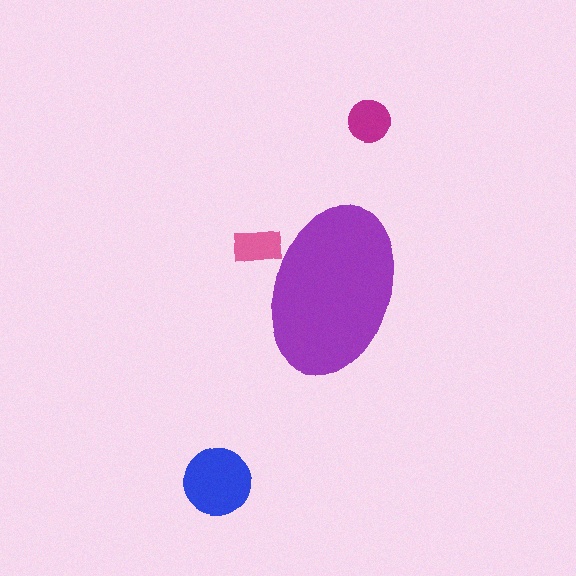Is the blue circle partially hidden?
No, the blue circle is fully visible.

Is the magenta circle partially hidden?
No, the magenta circle is fully visible.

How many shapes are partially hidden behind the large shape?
1 shape is partially hidden.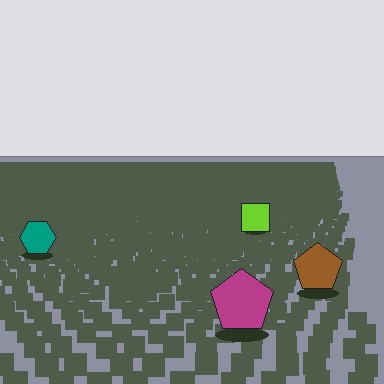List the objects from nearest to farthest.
From nearest to farthest: the magenta pentagon, the brown pentagon, the teal hexagon, the lime square.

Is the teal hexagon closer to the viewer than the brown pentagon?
No. The brown pentagon is closer — you can tell from the texture gradient: the ground texture is coarser near it.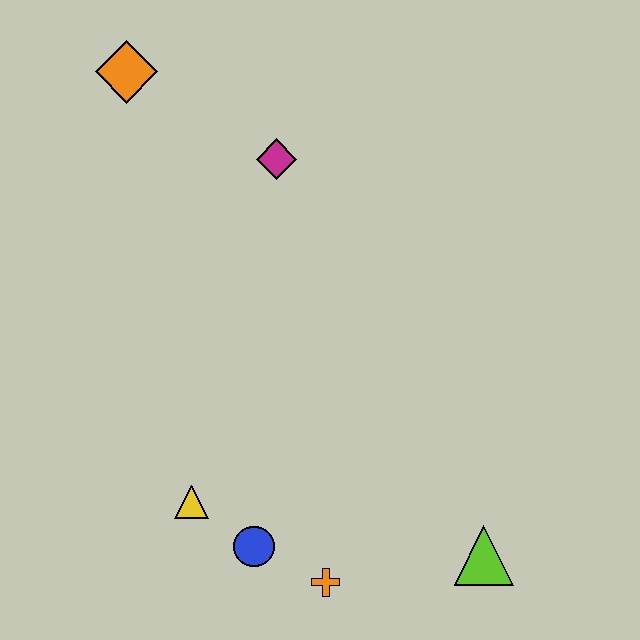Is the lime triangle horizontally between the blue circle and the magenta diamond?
No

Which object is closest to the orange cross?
The blue circle is closest to the orange cross.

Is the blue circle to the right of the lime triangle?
No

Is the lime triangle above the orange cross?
Yes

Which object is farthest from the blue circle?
The orange diamond is farthest from the blue circle.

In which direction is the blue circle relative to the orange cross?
The blue circle is to the left of the orange cross.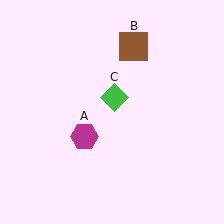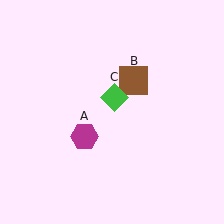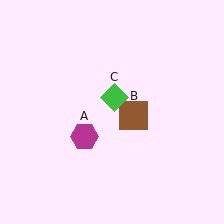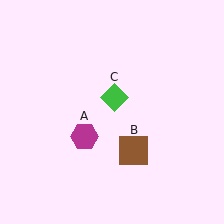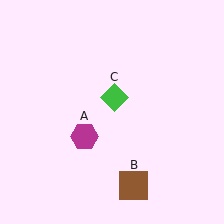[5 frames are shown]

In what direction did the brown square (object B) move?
The brown square (object B) moved down.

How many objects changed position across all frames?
1 object changed position: brown square (object B).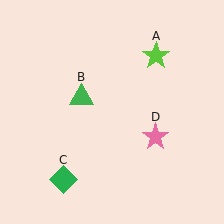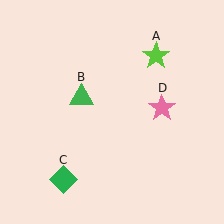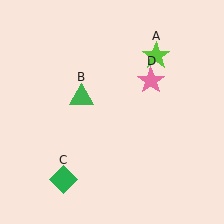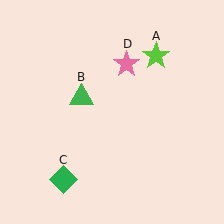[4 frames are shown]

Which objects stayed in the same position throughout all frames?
Lime star (object A) and green triangle (object B) and green diamond (object C) remained stationary.